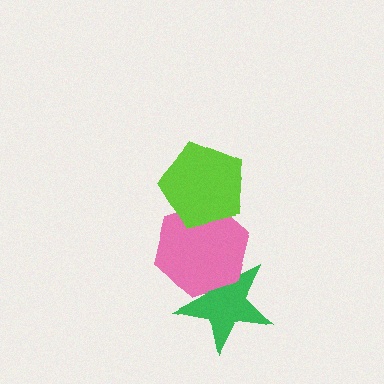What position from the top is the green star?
The green star is 3rd from the top.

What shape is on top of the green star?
The pink hexagon is on top of the green star.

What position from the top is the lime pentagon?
The lime pentagon is 1st from the top.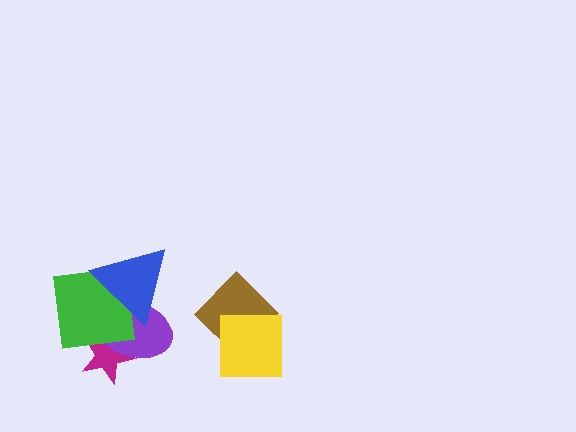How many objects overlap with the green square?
3 objects overlap with the green square.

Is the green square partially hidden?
Yes, it is partially covered by another shape.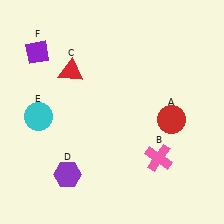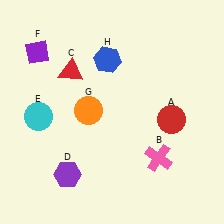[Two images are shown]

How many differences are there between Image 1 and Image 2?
There are 2 differences between the two images.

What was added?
An orange circle (G), a blue hexagon (H) were added in Image 2.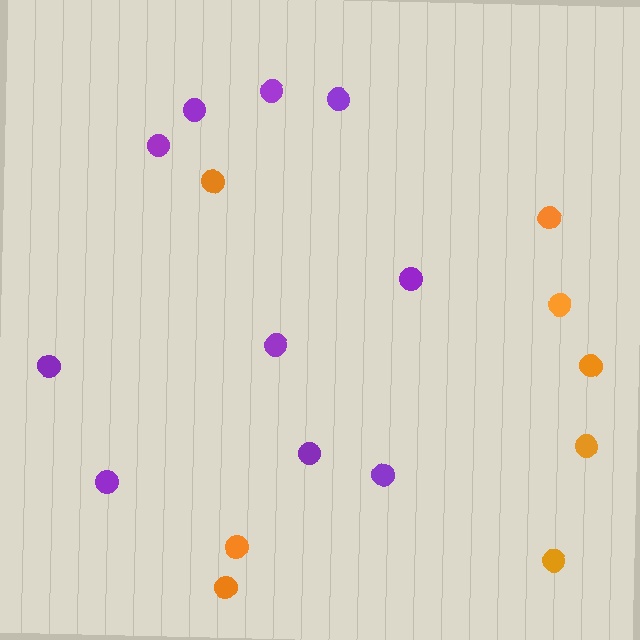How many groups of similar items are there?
There are 2 groups: one group of orange circles (8) and one group of purple circles (10).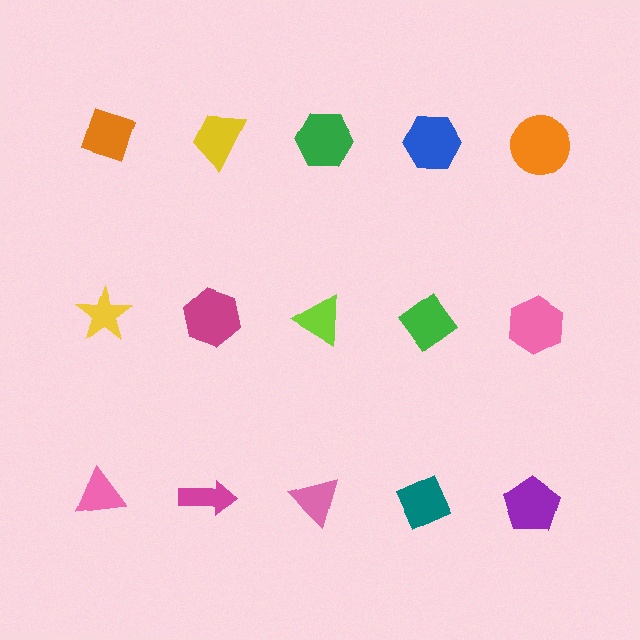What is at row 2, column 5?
A pink hexagon.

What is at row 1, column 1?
An orange diamond.